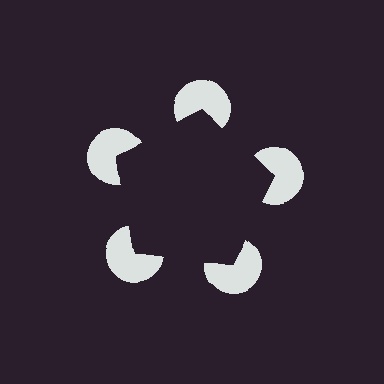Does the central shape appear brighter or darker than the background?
It typically appears slightly darker than the background, even though no actual brightness change is drawn.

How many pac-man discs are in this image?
There are 5 — one at each vertex of the illusory pentagon.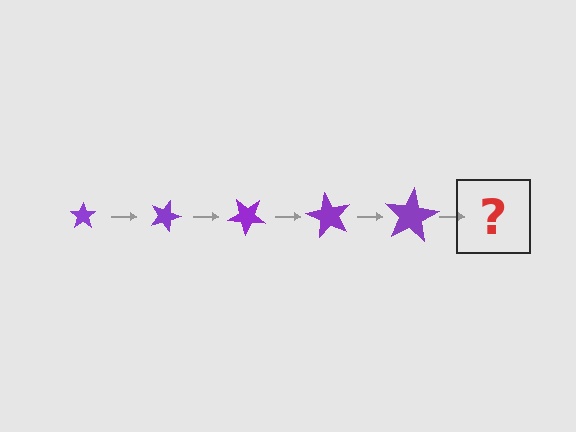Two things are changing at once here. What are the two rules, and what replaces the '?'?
The two rules are that the star grows larger each step and it rotates 20 degrees each step. The '?' should be a star, larger than the previous one and rotated 100 degrees from the start.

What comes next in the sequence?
The next element should be a star, larger than the previous one and rotated 100 degrees from the start.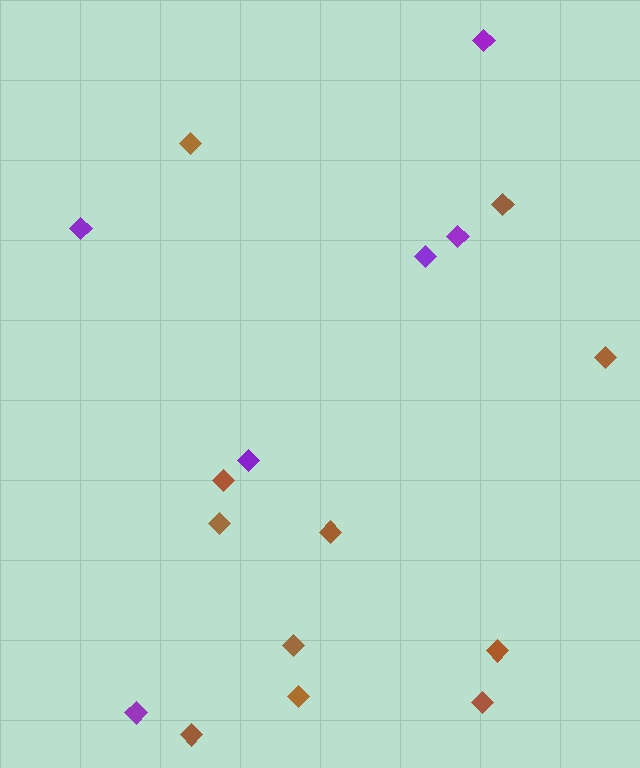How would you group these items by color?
There are 2 groups: one group of brown diamonds (11) and one group of purple diamonds (6).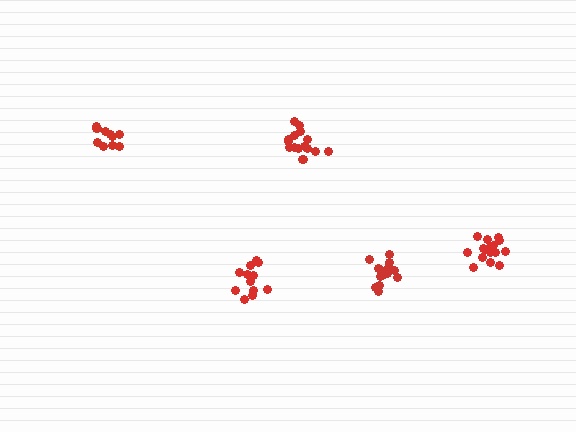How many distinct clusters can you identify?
There are 5 distinct clusters.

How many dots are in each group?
Group 1: 16 dots, Group 2: 16 dots, Group 3: 15 dots, Group 4: 11 dots, Group 5: 12 dots (70 total).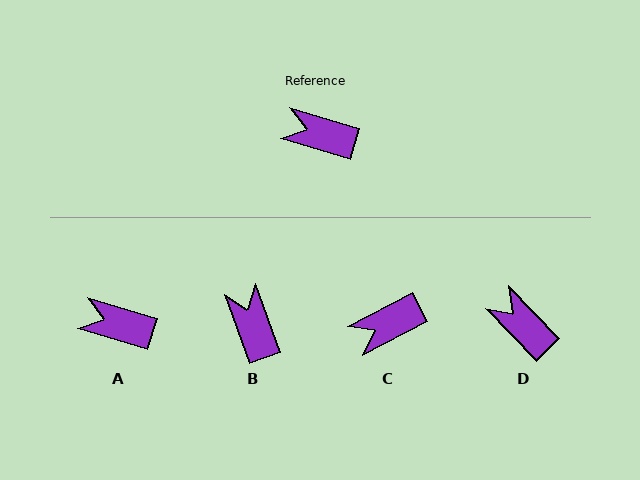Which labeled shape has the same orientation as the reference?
A.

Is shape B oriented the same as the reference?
No, it is off by about 53 degrees.